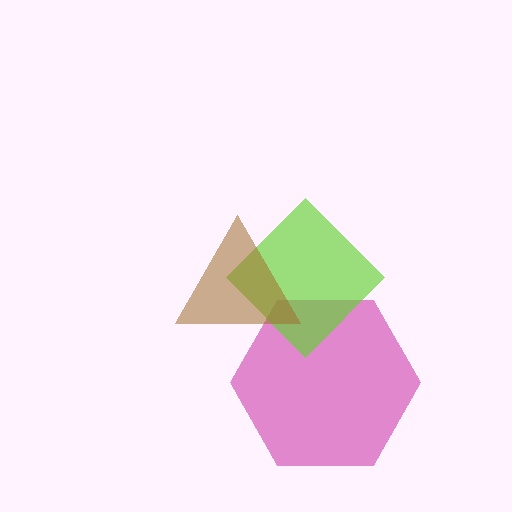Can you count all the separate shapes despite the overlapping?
Yes, there are 3 separate shapes.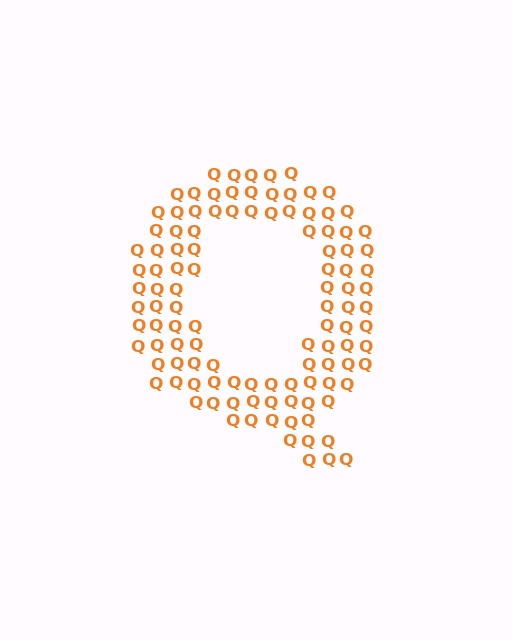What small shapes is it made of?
It is made of small letter Q's.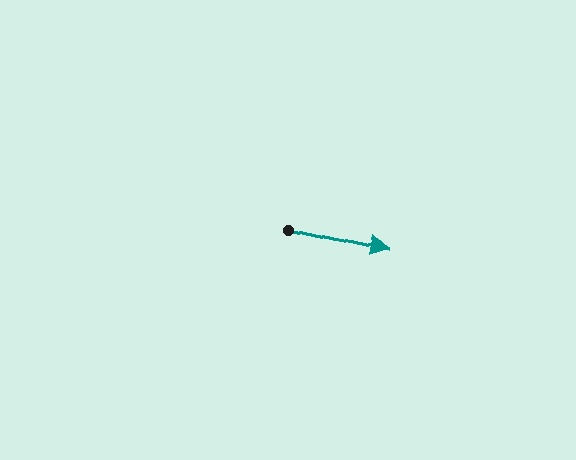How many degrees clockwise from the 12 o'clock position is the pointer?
Approximately 102 degrees.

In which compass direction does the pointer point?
East.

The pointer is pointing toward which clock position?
Roughly 3 o'clock.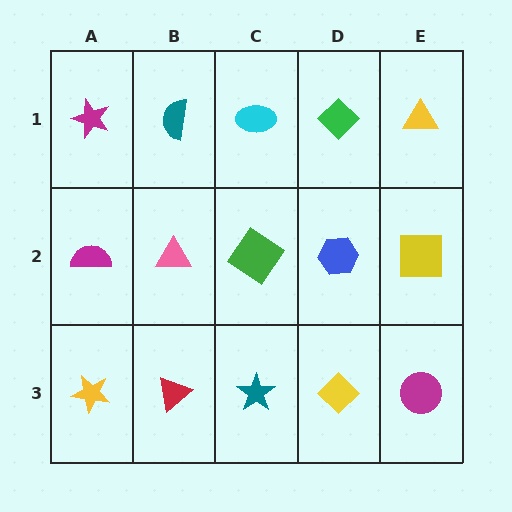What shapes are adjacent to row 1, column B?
A pink triangle (row 2, column B), a magenta star (row 1, column A), a cyan ellipse (row 1, column C).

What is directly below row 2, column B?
A red triangle.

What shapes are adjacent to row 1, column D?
A blue hexagon (row 2, column D), a cyan ellipse (row 1, column C), a yellow triangle (row 1, column E).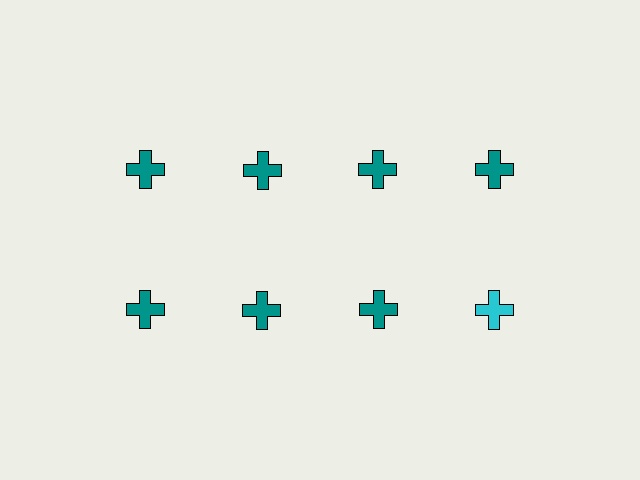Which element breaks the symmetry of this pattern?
The cyan cross in the second row, second from right column breaks the symmetry. All other shapes are teal crosses.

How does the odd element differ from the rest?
It has a different color: cyan instead of teal.